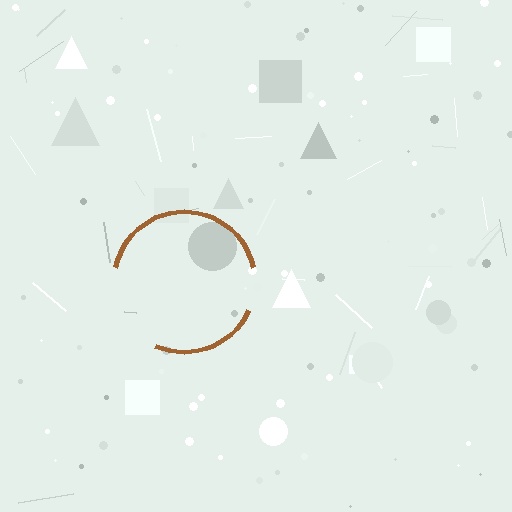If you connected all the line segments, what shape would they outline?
They would outline a circle.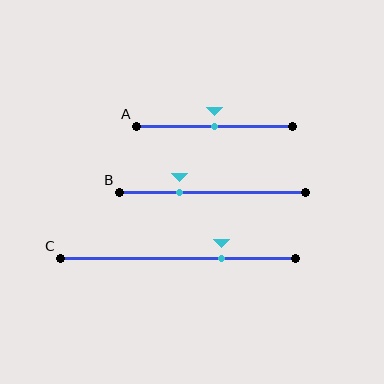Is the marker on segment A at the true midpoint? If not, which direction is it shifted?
Yes, the marker on segment A is at the true midpoint.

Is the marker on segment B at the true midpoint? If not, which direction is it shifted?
No, the marker on segment B is shifted to the left by about 18% of the segment length.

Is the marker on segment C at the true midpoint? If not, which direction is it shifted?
No, the marker on segment C is shifted to the right by about 19% of the segment length.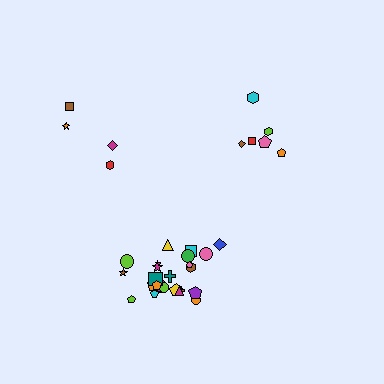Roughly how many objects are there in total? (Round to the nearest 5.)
Roughly 35 objects in total.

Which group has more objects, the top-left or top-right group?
The top-right group.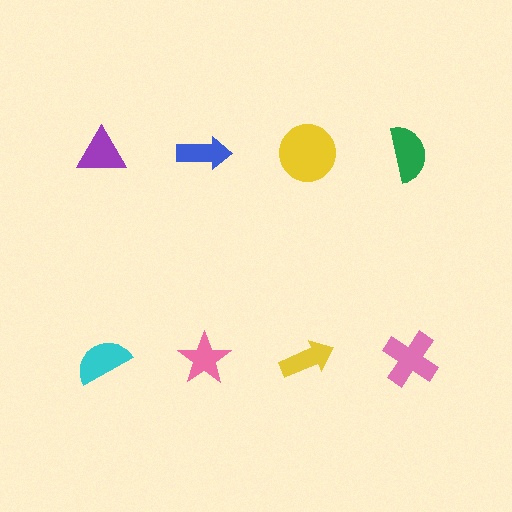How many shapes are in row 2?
4 shapes.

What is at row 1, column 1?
A purple triangle.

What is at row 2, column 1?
A cyan semicircle.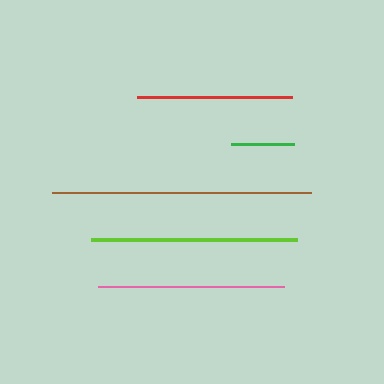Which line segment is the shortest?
The green line is the shortest at approximately 63 pixels.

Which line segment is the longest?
The brown line is the longest at approximately 259 pixels.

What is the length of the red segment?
The red segment is approximately 156 pixels long.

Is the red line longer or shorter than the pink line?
The pink line is longer than the red line.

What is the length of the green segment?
The green segment is approximately 63 pixels long.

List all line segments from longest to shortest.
From longest to shortest: brown, lime, pink, red, green.